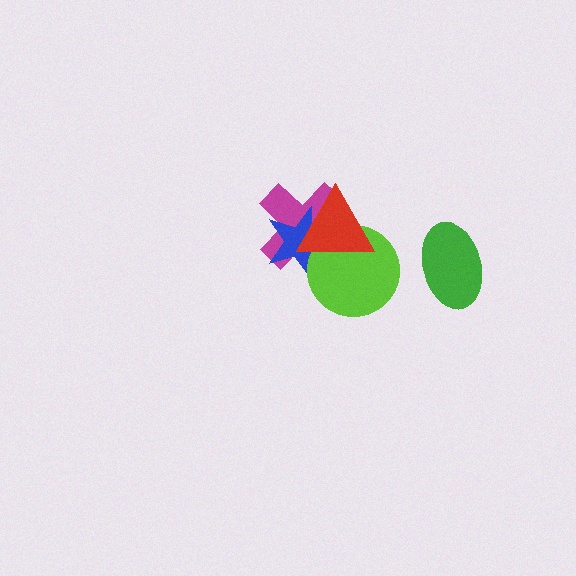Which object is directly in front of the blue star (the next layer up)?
The lime circle is directly in front of the blue star.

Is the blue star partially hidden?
Yes, it is partially covered by another shape.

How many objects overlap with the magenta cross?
3 objects overlap with the magenta cross.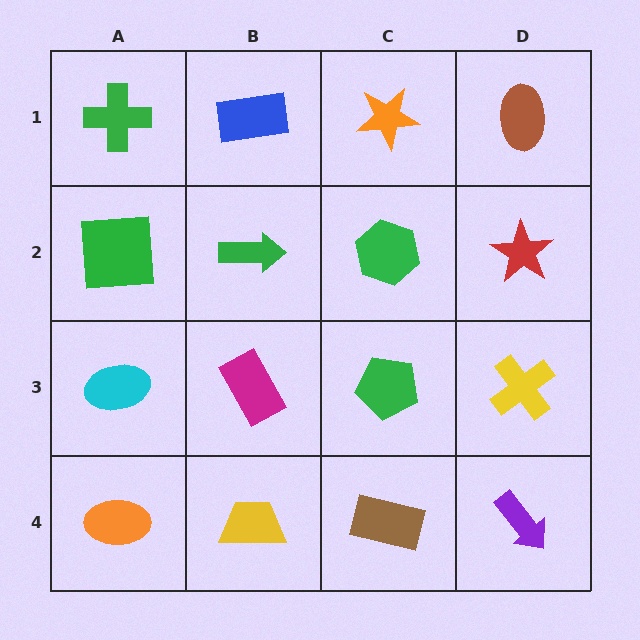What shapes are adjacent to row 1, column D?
A red star (row 2, column D), an orange star (row 1, column C).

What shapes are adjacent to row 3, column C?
A green hexagon (row 2, column C), a brown rectangle (row 4, column C), a magenta rectangle (row 3, column B), a yellow cross (row 3, column D).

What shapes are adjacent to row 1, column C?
A green hexagon (row 2, column C), a blue rectangle (row 1, column B), a brown ellipse (row 1, column D).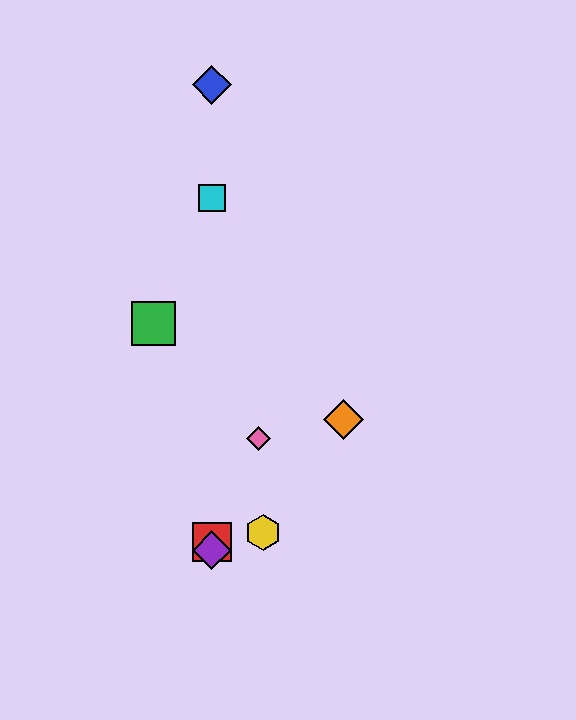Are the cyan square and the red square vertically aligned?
Yes, both are at x≈212.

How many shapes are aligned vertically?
4 shapes (the red square, the blue diamond, the purple diamond, the cyan square) are aligned vertically.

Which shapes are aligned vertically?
The red square, the blue diamond, the purple diamond, the cyan square are aligned vertically.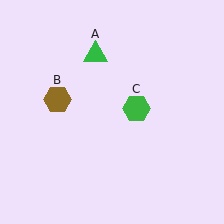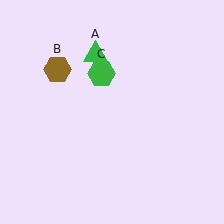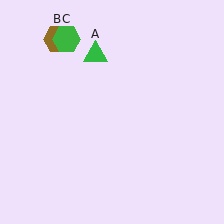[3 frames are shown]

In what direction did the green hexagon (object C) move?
The green hexagon (object C) moved up and to the left.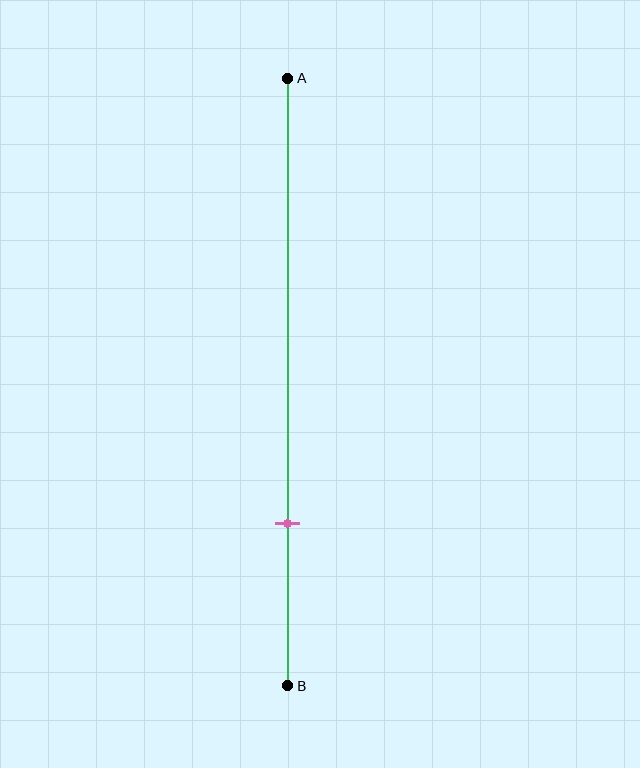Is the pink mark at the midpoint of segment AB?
No, the mark is at about 75% from A, not at the 50% midpoint.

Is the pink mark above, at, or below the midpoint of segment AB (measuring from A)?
The pink mark is below the midpoint of segment AB.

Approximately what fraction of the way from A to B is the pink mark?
The pink mark is approximately 75% of the way from A to B.